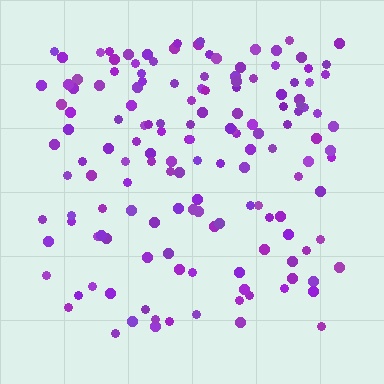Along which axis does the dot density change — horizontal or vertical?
Vertical.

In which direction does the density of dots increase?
From bottom to top, with the top side densest.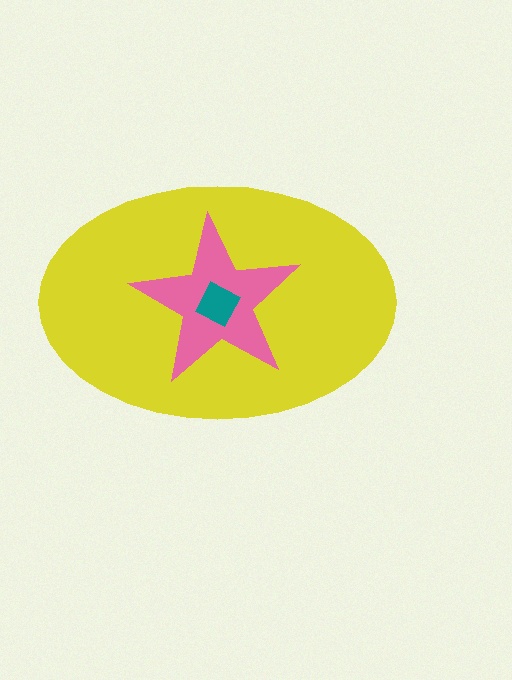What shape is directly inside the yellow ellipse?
The pink star.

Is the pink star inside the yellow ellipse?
Yes.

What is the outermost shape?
The yellow ellipse.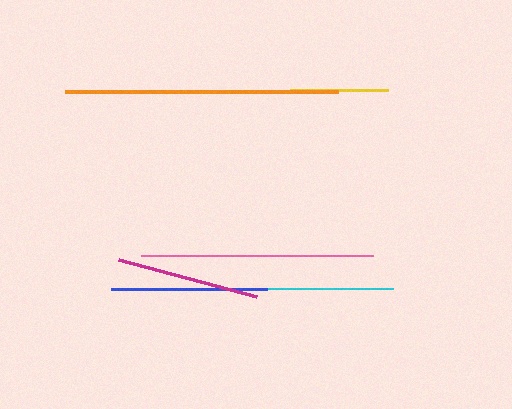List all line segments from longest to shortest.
From longest to shortest: orange, cyan, pink, blue, magenta, yellow.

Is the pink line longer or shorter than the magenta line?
The pink line is longer than the magenta line.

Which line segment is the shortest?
The yellow line is the shortest at approximately 98 pixels.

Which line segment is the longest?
The orange line is the longest at approximately 273 pixels.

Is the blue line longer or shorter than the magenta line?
The blue line is longer than the magenta line.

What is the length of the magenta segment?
The magenta segment is approximately 142 pixels long.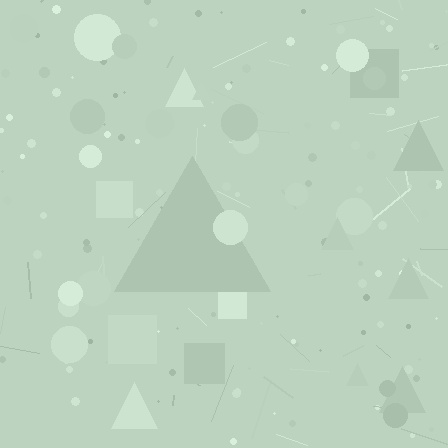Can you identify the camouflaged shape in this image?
The camouflaged shape is a triangle.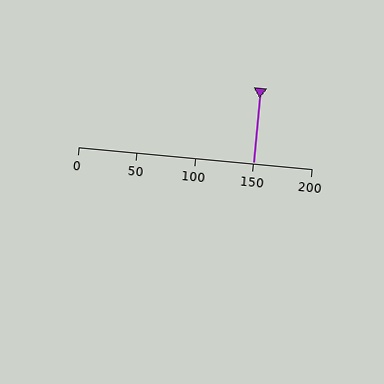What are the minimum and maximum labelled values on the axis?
The axis runs from 0 to 200.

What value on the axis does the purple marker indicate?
The marker indicates approximately 150.